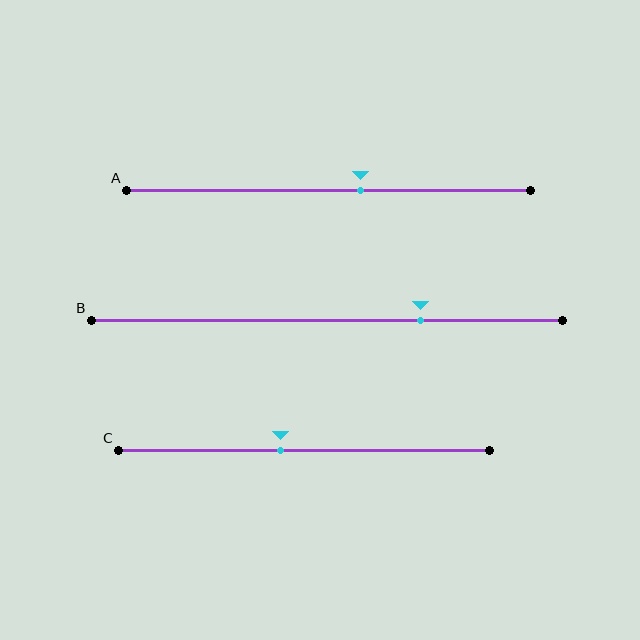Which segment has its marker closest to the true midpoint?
Segment C has its marker closest to the true midpoint.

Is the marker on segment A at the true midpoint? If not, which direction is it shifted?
No, the marker on segment A is shifted to the right by about 8% of the segment length.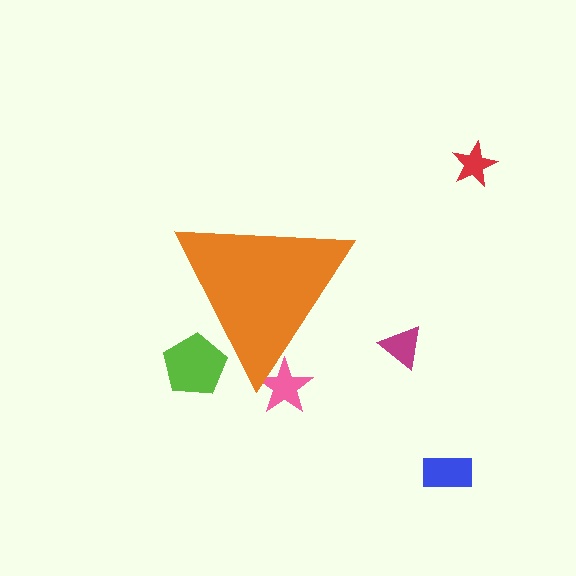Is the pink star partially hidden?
Yes, the pink star is partially hidden behind the orange triangle.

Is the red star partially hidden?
No, the red star is fully visible.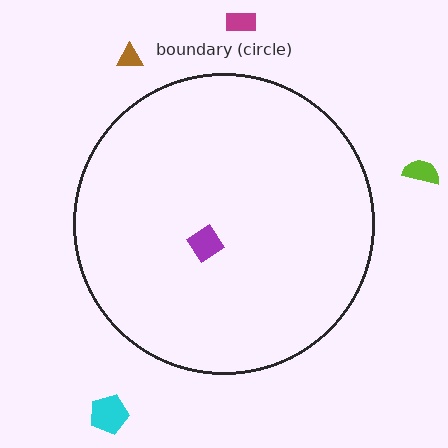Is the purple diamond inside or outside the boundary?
Inside.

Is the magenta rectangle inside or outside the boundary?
Outside.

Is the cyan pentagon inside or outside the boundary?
Outside.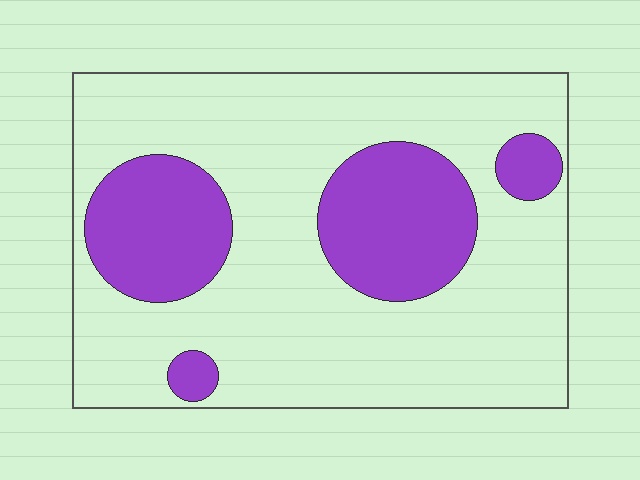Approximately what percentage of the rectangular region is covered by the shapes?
Approximately 25%.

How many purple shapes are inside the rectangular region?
4.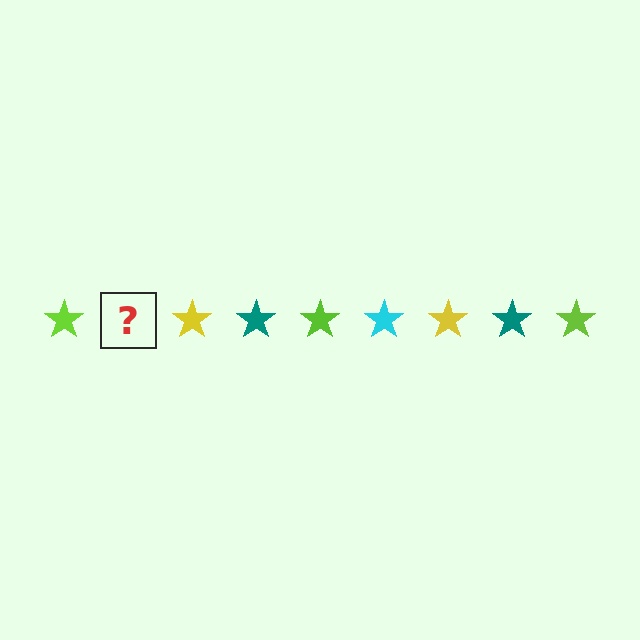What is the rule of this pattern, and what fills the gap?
The rule is that the pattern cycles through lime, cyan, yellow, teal stars. The gap should be filled with a cyan star.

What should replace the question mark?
The question mark should be replaced with a cyan star.